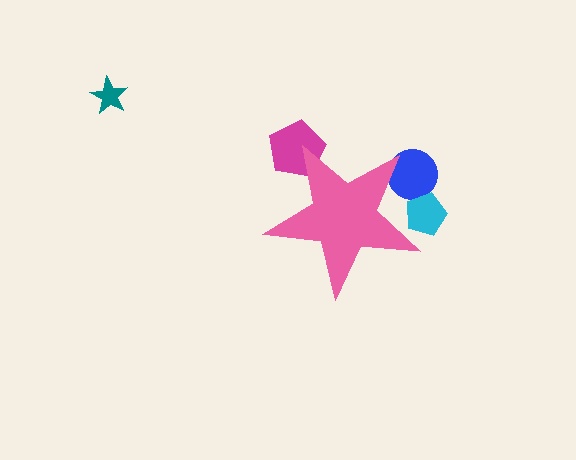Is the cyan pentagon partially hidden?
Yes, the cyan pentagon is partially hidden behind the pink star.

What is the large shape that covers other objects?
A pink star.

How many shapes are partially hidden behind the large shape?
3 shapes are partially hidden.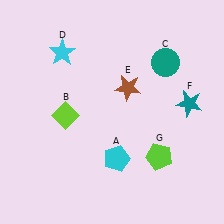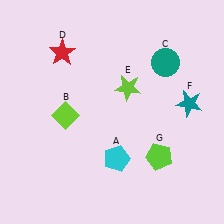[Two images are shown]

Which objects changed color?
D changed from cyan to red. E changed from brown to lime.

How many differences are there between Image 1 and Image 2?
There are 2 differences between the two images.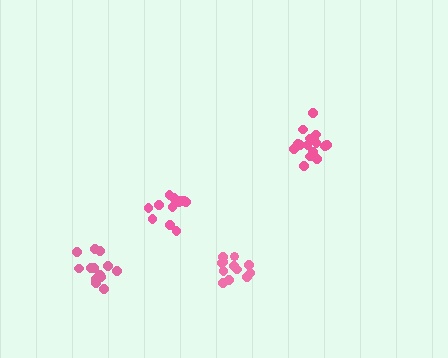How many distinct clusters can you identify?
There are 4 distinct clusters.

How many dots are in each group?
Group 1: 16 dots, Group 2: 12 dots, Group 3: 12 dots, Group 4: 13 dots (53 total).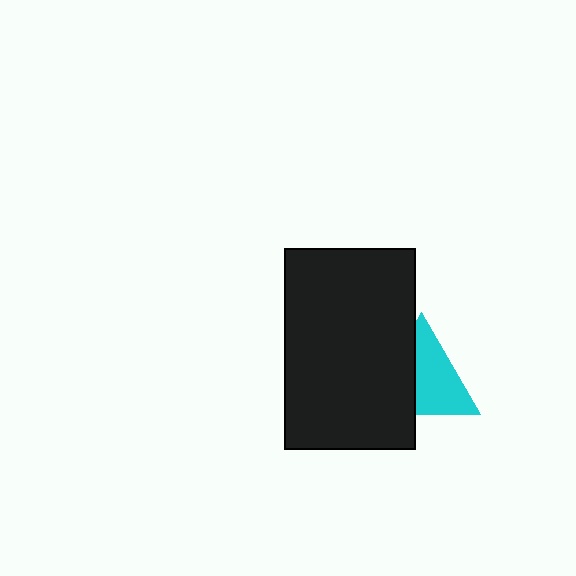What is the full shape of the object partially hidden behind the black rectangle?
The partially hidden object is a cyan triangle.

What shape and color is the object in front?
The object in front is a black rectangle.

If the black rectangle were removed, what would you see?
You would see the complete cyan triangle.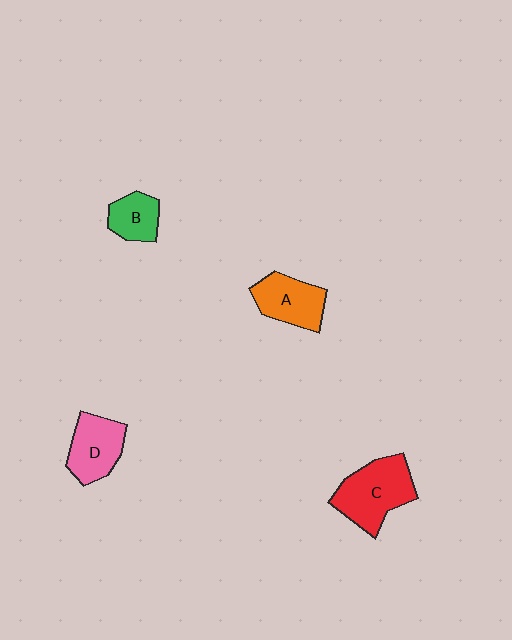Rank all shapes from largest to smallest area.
From largest to smallest: C (red), D (pink), A (orange), B (green).